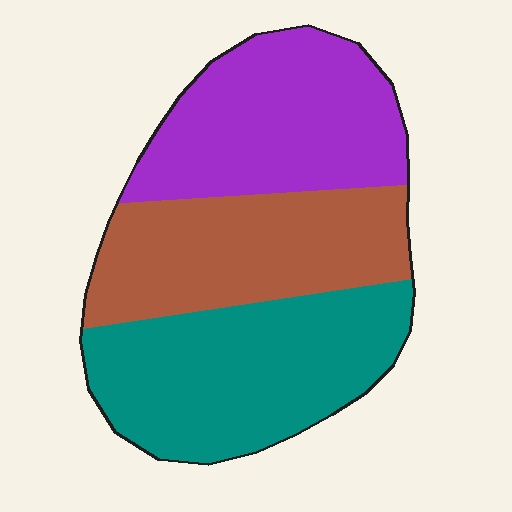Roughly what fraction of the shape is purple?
Purple covers 32% of the shape.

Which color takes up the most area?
Teal, at roughly 35%.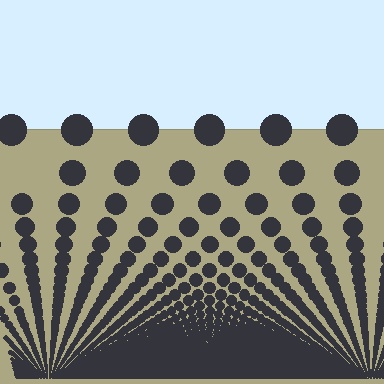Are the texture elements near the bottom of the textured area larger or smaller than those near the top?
Smaller. The gradient is inverted — elements near the bottom are smaller and denser.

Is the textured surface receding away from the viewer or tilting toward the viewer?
The surface appears to tilt toward the viewer. Texture elements get larger and sparser toward the top.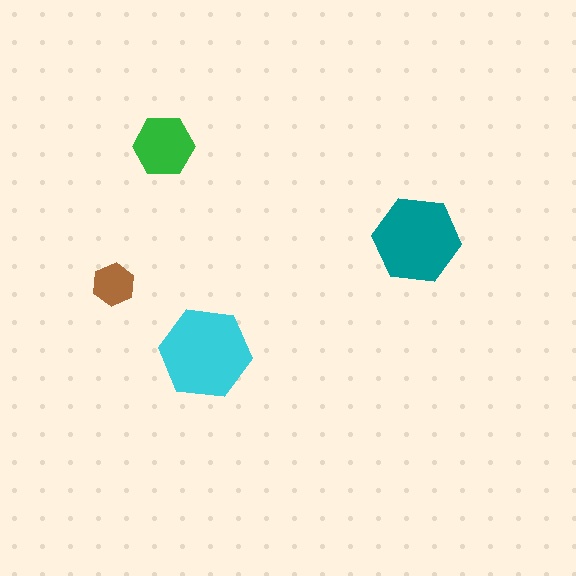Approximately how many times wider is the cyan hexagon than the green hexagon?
About 1.5 times wider.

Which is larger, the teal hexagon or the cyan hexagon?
The cyan one.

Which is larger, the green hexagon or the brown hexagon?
The green one.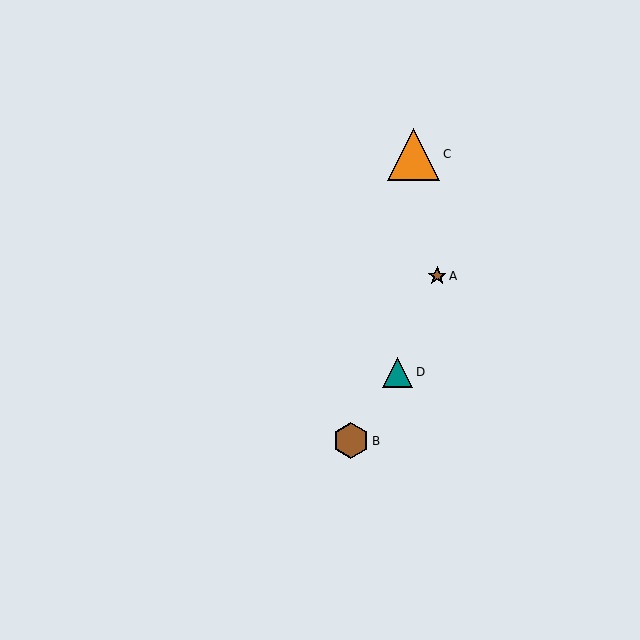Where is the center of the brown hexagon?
The center of the brown hexagon is at (351, 441).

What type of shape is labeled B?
Shape B is a brown hexagon.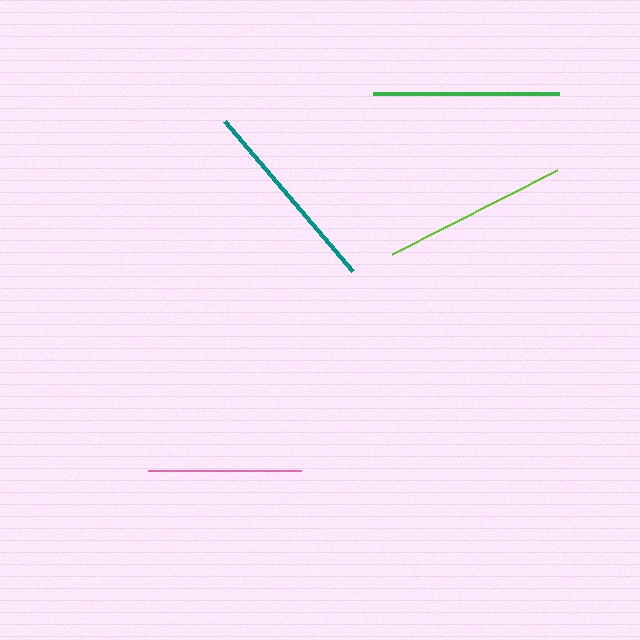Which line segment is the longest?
The teal line is the longest at approximately 197 pixels.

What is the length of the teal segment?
The teal segment is approximately 197 pixels long.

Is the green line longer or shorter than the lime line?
The green line is longer than the lime line.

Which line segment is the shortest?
The pink line is the shortest at approximately 153 pixels.